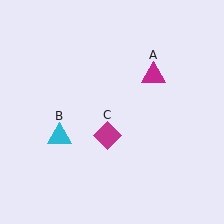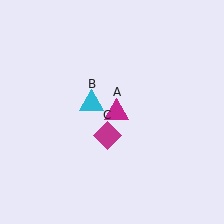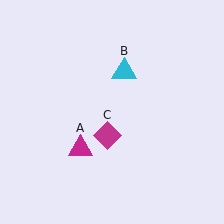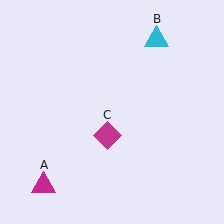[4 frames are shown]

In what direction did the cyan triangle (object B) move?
The cyan triangle (object B) moved up and to the right.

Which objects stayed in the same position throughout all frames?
Magenta diamond (object C) remained stationary.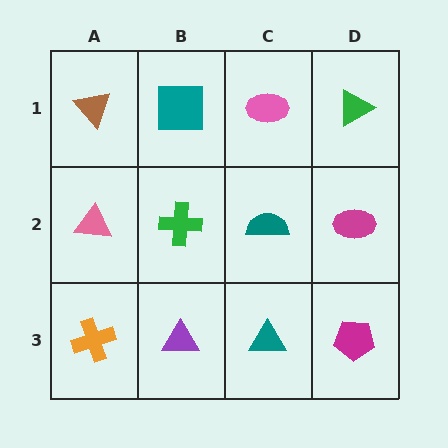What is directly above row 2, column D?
A green triangle.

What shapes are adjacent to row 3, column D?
A magenta ellipse (row 2, column D), a teal triangle (row 3, column C).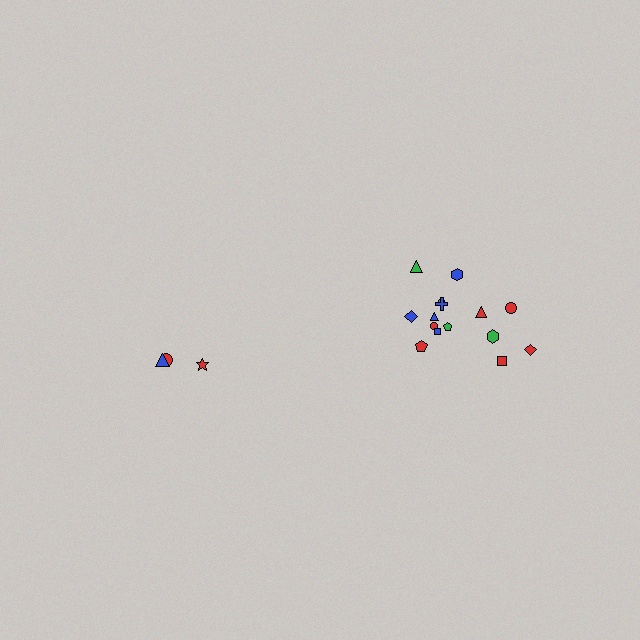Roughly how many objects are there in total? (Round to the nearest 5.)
Roughly 20 objects in total.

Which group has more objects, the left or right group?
The right group.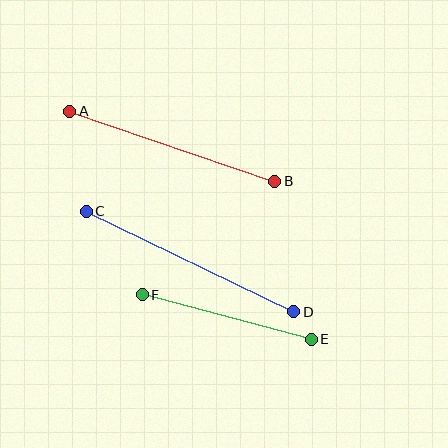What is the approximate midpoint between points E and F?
The midpoint is at approximately (227, 317) pixels.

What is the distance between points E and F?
The distance is approximately 174 pixels.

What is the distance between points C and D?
The distance is approximately 230 pixels.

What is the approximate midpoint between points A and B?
The midpoint is at approximately (172, 146) pixels.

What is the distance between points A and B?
The distance is approximately 217 pixels.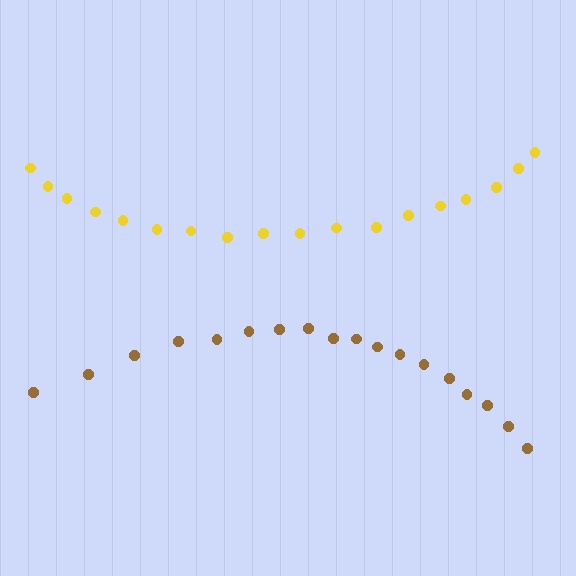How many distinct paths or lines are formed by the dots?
There are 2 distinct paths.